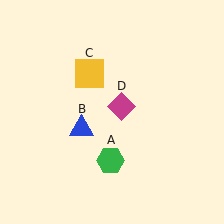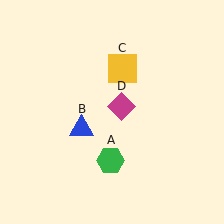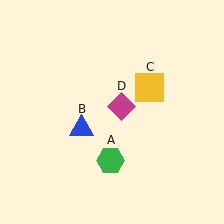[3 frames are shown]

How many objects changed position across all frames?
1 object changed position: yellow square (object C).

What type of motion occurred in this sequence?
The yellow square (object C) rotated clockwise around the center of the scene.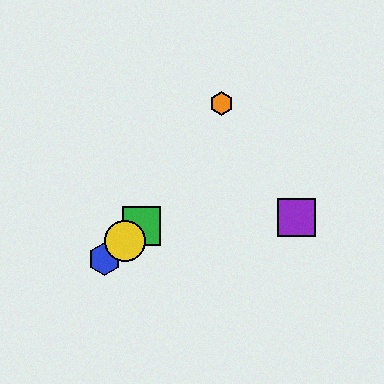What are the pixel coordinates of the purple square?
The purple square is at (296, 217).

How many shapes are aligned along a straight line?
4 shapes (the red square, the blue hexagon, the green square, the yellow circle) are aligned along a straight line.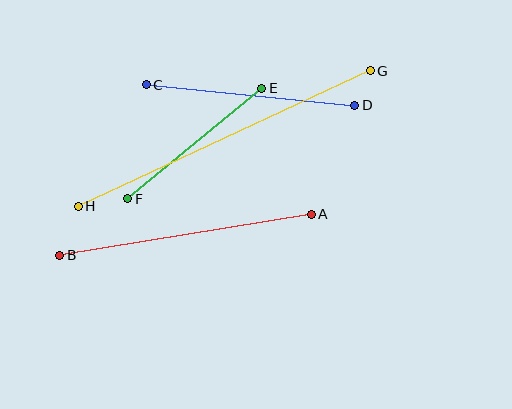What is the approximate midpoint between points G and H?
The midpoint is at approximately (224, 138) pixels.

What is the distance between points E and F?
The distance is approximately 174 pixels.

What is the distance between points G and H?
The distance is approximately 322 pixels.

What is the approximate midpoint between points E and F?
The midpoint is at approximately (195, 143) pixels.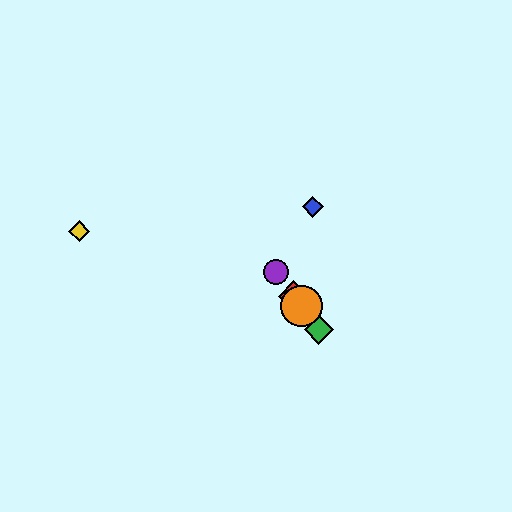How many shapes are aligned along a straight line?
4 shapes (the red diamond, the green diamond, the purple circle, the orange circle) are aligned along a straight line.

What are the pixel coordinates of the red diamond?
The red diamond is at (294, 296).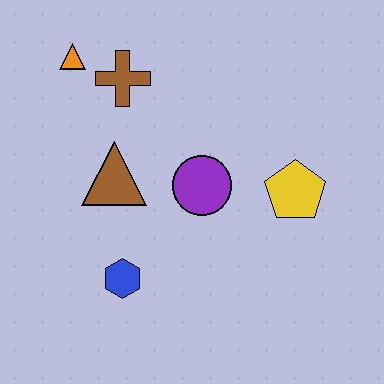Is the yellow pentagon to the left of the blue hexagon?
No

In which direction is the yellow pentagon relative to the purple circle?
The yellow pentagon is to the right of the purple circle.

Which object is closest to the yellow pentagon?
The purple circle is closest to the yellow pentagon.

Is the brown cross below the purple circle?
No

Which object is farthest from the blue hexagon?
The orange triangle is farthest from the blue hexagon.